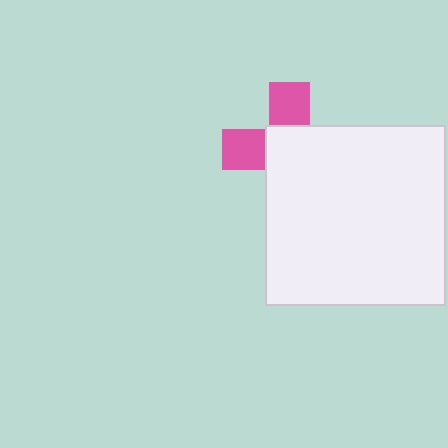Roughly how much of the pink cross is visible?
A small part of it is visible (roughly 38%).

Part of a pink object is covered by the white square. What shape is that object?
It is a cross.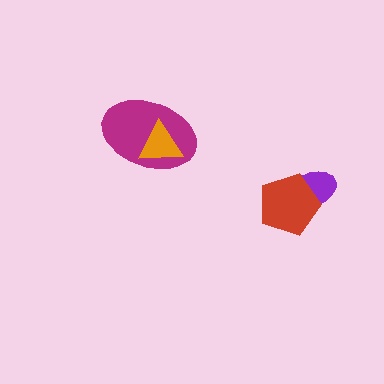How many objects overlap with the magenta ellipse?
1 object overlaps with the magenta ellipse.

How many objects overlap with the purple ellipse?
1 object overlaps with the purple ellipse.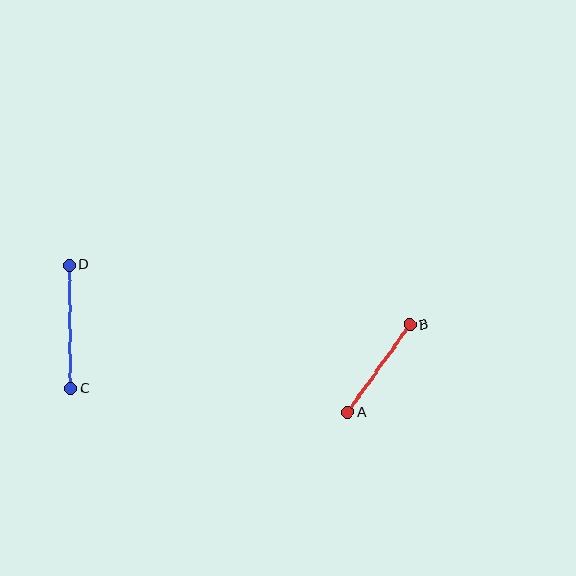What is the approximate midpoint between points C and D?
The midpoint is at approximately (70, 327) pixels.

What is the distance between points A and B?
The distance is approximately 107 pixels.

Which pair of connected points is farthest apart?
Points C and D are farthest apart.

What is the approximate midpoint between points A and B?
The midpoint is at approximately (379, 369) pixels.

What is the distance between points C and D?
The distance is approximately 123 pixels.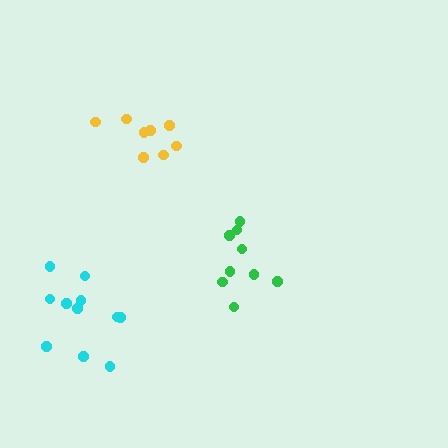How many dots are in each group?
Group 1: 8 dots, Group 2: 9 dots, Group 3: 12 dots (29 total).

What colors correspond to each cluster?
The clusters are colored: yellow, green, cyan.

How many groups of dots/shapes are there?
There are 3 groups.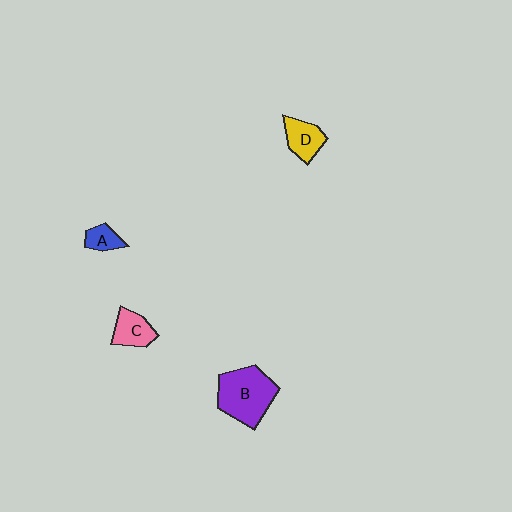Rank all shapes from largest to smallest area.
From largest to smallest: B (purple), D (yellow), C (pink), A (blue).